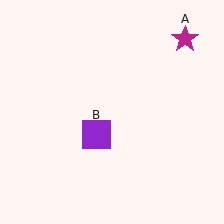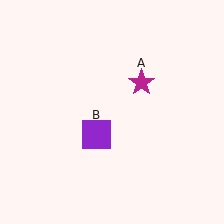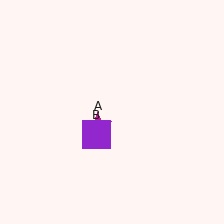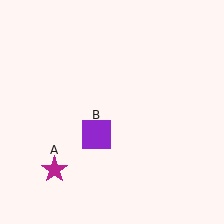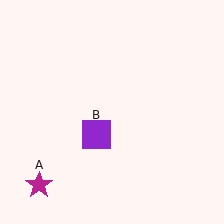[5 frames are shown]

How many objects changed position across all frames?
1 object changed position: magenta star (object A).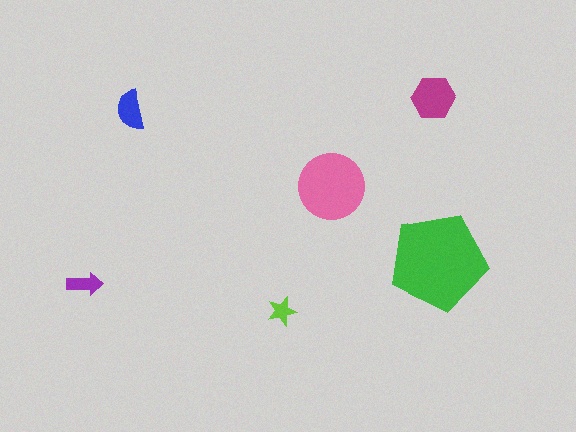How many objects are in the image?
There are 6 objects in the image.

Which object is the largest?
The green pentagon.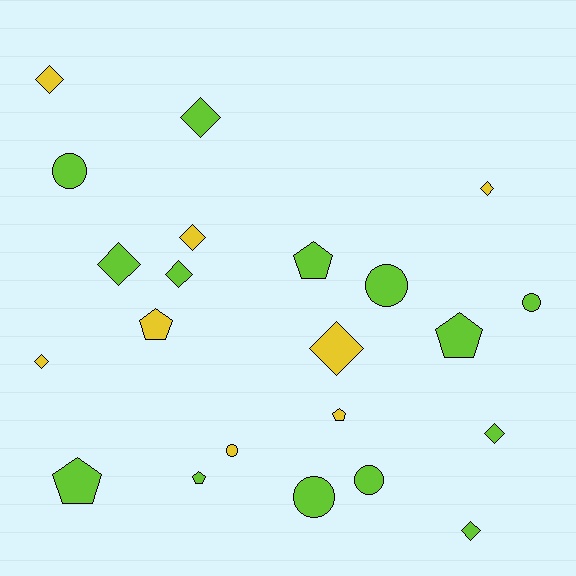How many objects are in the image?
There are 22 objects.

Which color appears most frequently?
Lime, with 14 objects.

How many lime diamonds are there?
There are 5 lime diamonds.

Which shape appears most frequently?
Diamond, with 10 objects.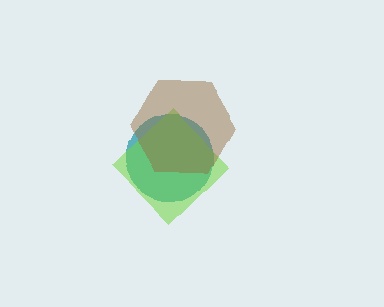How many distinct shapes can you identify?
There are 3 distinct shapes: a teal circle, a lime diamond, a brown hexagon.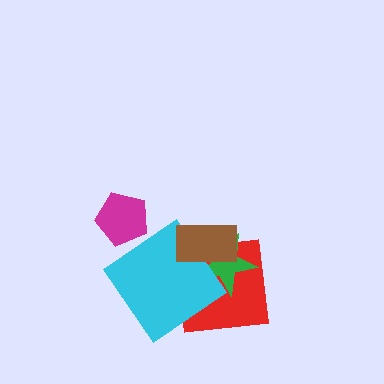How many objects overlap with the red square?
3 objects overlap with the red square.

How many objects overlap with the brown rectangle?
3 objects overlap with the brown rectangle.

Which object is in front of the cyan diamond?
The brown rectangle is in front of the cyan diamond.